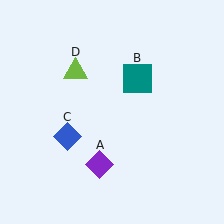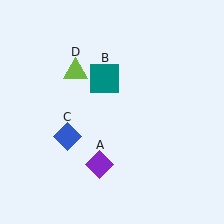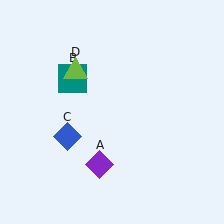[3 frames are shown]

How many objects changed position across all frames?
1 object changed position: teal square (object B).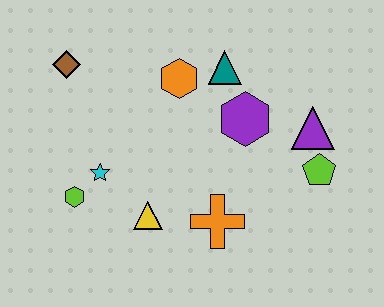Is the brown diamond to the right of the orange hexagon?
No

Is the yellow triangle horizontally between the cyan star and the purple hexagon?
Yes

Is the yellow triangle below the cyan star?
Yes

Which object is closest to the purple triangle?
The lime pentagon is closest to the purple triangle.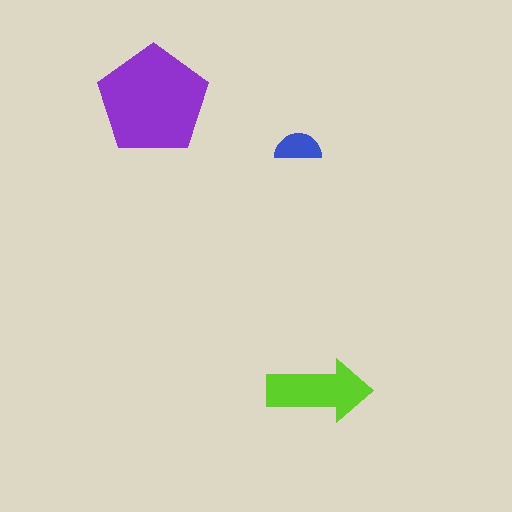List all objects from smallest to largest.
The blue semicircle, the lime arrow, the purple pentagon.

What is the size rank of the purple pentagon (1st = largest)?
1st.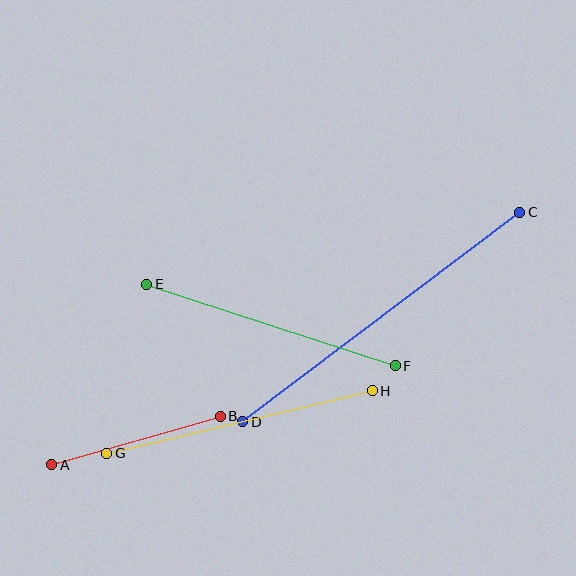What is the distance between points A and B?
The distance is approximately 175 pixels.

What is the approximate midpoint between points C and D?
The midpoint is at approximately (381, 317) pixels.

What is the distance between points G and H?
The distance is approximately 273 pixels.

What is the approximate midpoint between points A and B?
The midpoint is at approximately (136, 440) pixels.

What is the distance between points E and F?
The distance is approximately 262 pixels.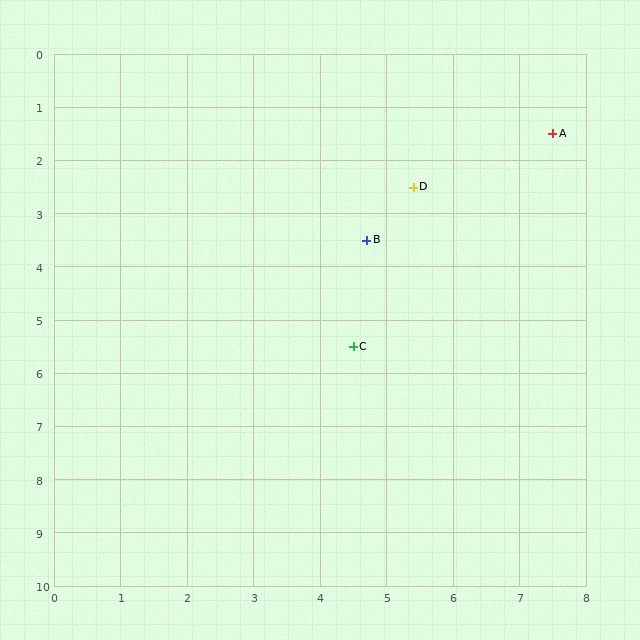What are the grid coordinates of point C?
Point C is at approximately (4.5, 5.5).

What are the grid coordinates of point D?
Point D is at approximately (5.4, 2.5).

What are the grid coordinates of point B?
Point B is at approximately (4.7, 3.5).